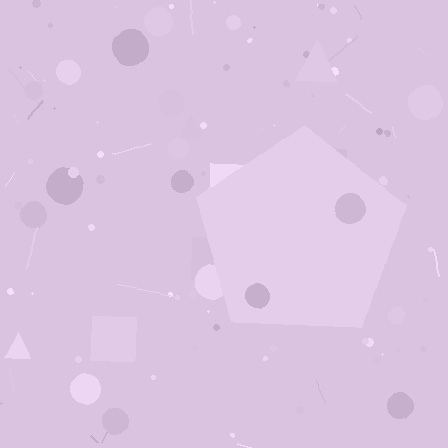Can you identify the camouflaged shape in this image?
The camouflaged shape is a pentagon.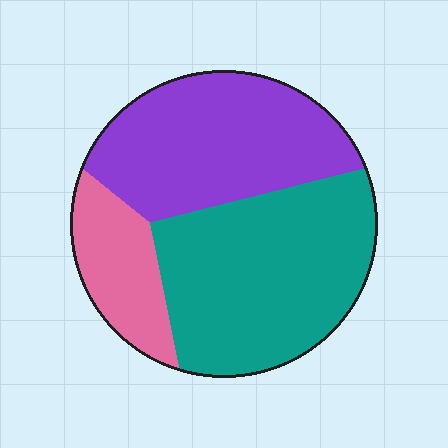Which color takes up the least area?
Pink, at roughly 15%.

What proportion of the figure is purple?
Purple takes up about three eighths (3/8) of the figure.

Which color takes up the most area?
Teal, at roughly 45%.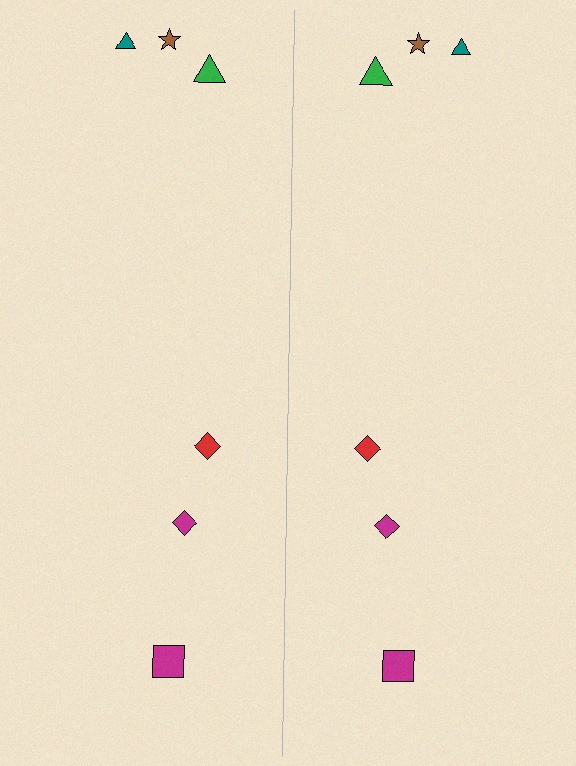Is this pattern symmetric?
Yes, this pattern has bilateral (reflection) symmetry.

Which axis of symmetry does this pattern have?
The pattern has a vertical axis of symmetry running through the center of the image.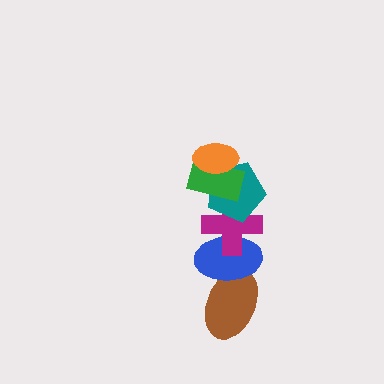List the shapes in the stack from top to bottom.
From top to bottom: the orange ellipse, the green rectangle, the teal pentagon, the magenta cross, the blue ellipse, the brown ellipse.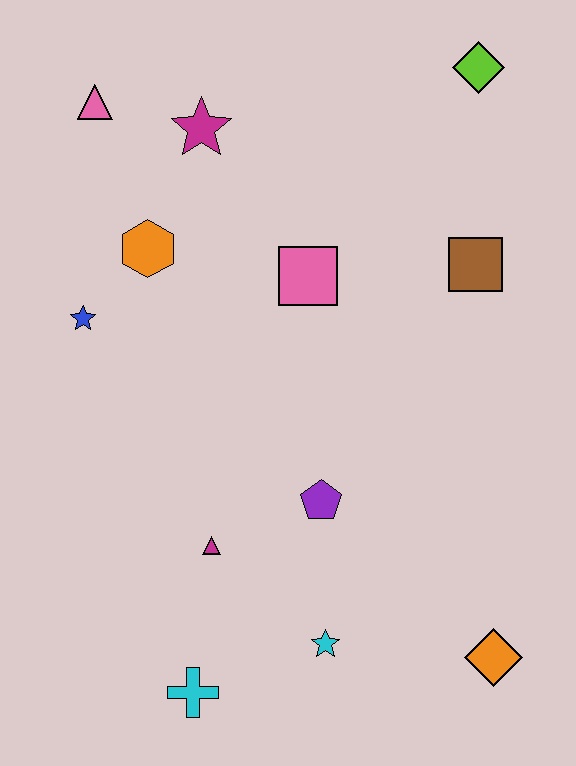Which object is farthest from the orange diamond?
The pink triangle is farthest from the orange diamond.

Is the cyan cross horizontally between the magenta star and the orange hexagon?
Yes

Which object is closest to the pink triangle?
The magenta star is closest to the pink triangle.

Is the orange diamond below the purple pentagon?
Yes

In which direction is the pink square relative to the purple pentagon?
The pink square is above the purple pentagon.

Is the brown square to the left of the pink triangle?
No